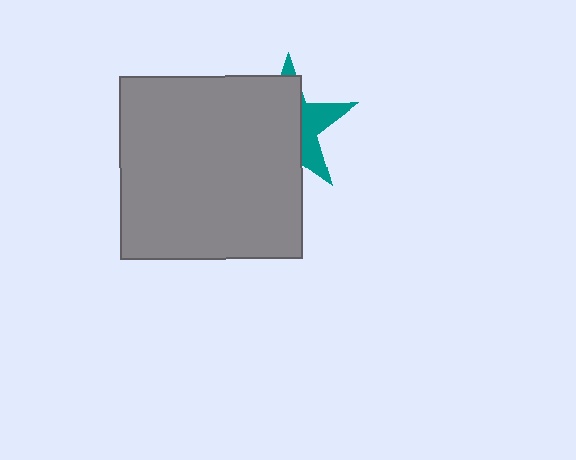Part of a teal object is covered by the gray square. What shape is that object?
It is a star.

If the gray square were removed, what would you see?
You would see the complete teal star.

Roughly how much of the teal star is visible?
A small part of it is visible (roughly 34%).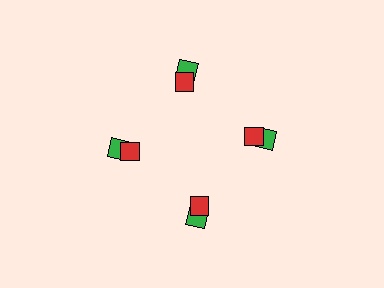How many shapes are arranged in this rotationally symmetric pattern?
There are 8 shapes, arranged in 4 groups of 2.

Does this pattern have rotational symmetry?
Yes, this pattern has 4-fold rotational symmetry. It looks the same after rotating 90 degrees around the center.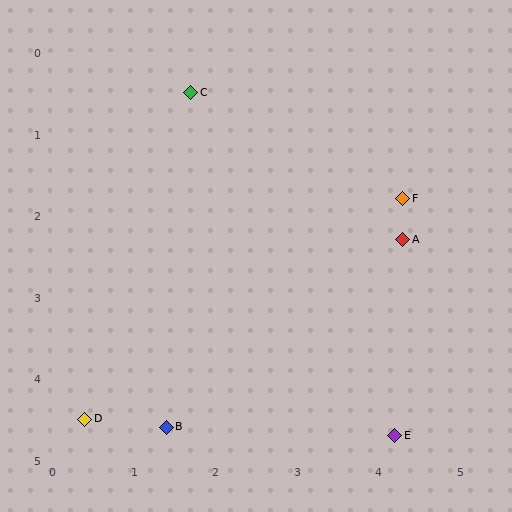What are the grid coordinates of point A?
Point A is at approximately (4.3, 2.3).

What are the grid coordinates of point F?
Point F is at approximately (4.3, 1.8).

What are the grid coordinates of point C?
Point C is at approximately (1.7, 0.5).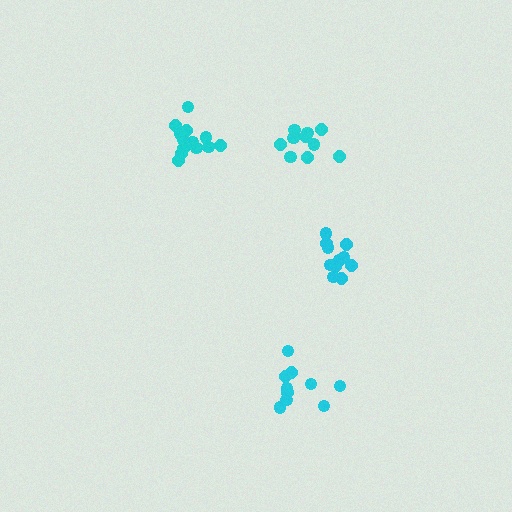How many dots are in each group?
Group 1: 10 dots, Group 2: 11 dots, Group 3: 13 dots, Group 4: 11 dots (45 total).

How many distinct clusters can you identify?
There are 4 distinct clusters.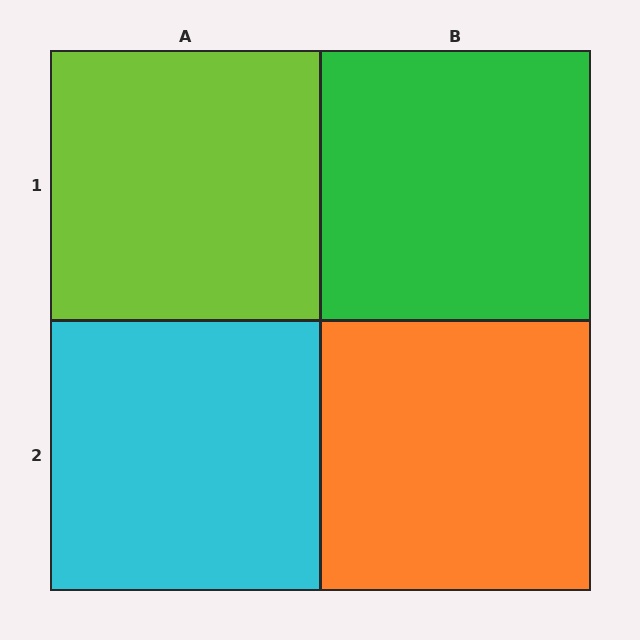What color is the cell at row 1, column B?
Green.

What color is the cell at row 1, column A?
Lime.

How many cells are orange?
1 cell is orange.